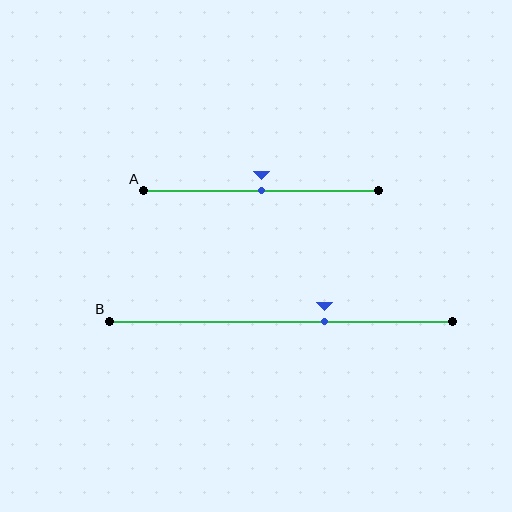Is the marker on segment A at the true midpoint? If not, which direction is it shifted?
Yes, the marker on segment A is at the true midpoint.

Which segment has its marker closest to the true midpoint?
Segment A has its marker closest to the true midpoint.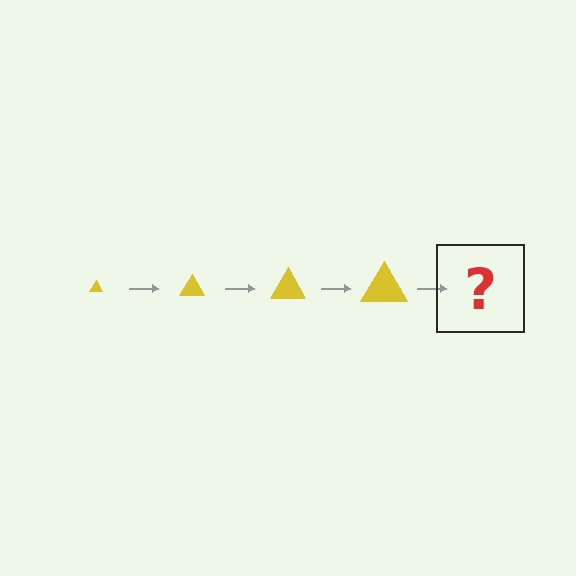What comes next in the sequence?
The next element should be a yellow triangle, larger than the previous one.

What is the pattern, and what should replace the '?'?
The pattern is that the triangle gets progressively larger each step. The '?' should be a yellow triangle, larger than the previous one.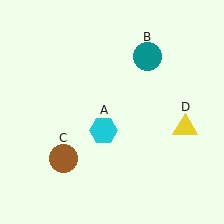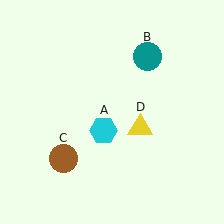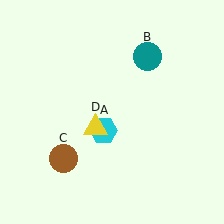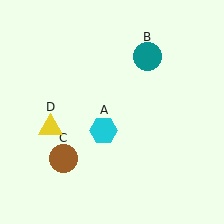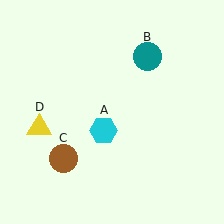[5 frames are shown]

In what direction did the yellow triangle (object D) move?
The yellow triangle (object D) moved left.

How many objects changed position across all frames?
1 object changed position: yellow triangle (object D).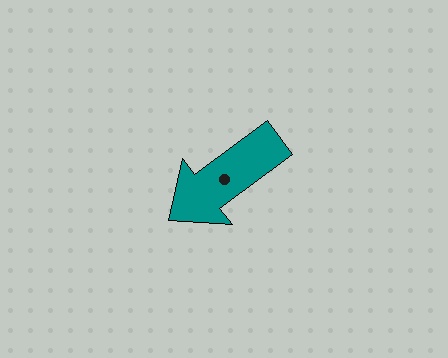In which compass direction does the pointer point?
Southwest.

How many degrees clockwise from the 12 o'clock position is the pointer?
Approximately 233 degrees.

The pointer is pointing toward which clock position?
Roughly 8 o'clock.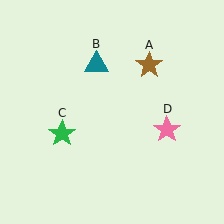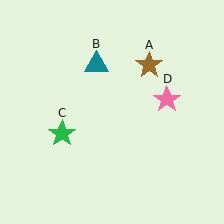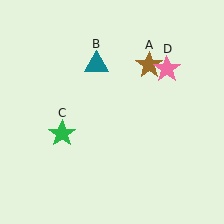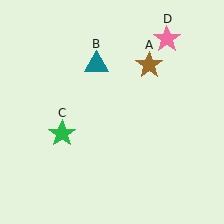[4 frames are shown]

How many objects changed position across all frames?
1 object changed position: pink star (object D).